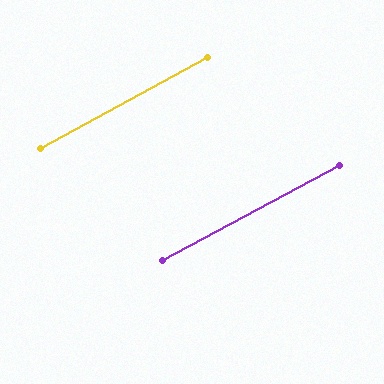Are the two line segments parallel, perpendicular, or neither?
Parallel — their directions differ by only 0.5°.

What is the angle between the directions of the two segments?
Approximately 1 degree.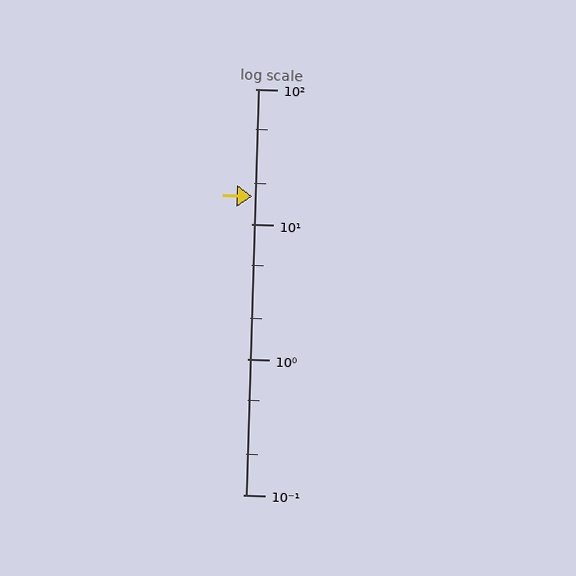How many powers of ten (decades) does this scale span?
The scale spans 3 decades, from 0.1 to 100.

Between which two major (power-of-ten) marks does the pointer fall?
The pointer is between 10 and 100.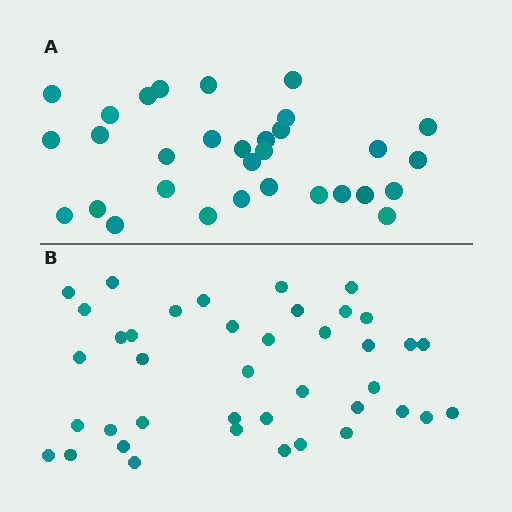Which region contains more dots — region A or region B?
Region B (the bottom region) has more dots.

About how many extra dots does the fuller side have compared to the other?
Region B has roughly 8 or so more dots than region A.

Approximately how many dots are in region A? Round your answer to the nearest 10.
About 30 dots. (The exact count is 31, which rounds to 30.)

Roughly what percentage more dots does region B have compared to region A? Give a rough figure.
About 30% more.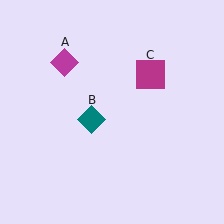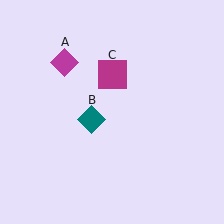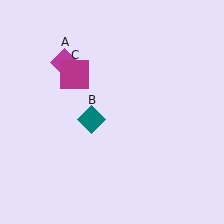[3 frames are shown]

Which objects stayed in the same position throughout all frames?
Magenta diamond (object A) and teal diamond (object B) remained stationary.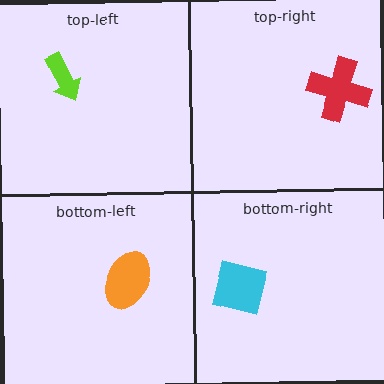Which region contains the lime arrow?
The top-left region.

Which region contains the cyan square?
The bottom-right region.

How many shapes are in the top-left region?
1.